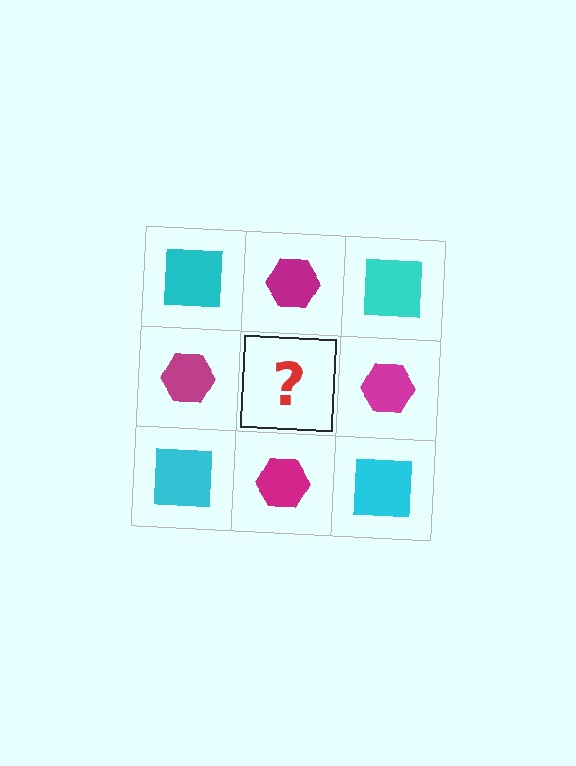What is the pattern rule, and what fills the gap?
The rule is that it alternates cyan square and magenta hexagon in a checkerboard pattern. The gap should be filled with a cyan square.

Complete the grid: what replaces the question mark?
The question mark should be replaced with a cyan square.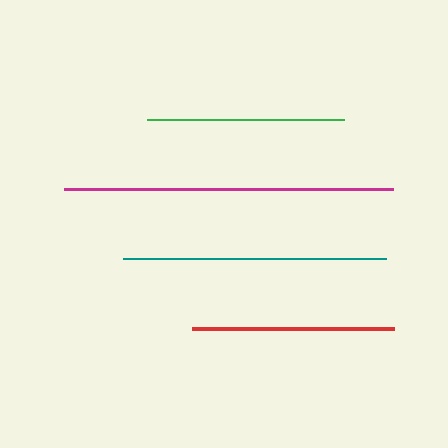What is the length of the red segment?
The red segment is approximately 202 pixels long.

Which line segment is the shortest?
The green line is the shortest at approximately 196 pixels.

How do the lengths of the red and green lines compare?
The red and green lines are approximately the same length.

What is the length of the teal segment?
The teal segment is approximately 263 pixels long.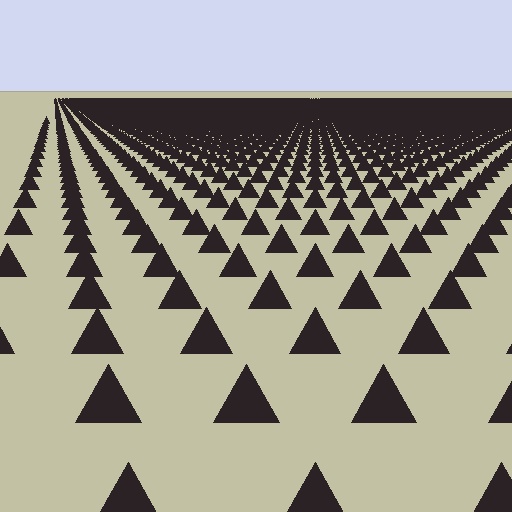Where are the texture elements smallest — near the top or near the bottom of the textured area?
Near the top.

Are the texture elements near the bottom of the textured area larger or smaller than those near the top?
Larger. Near the bottom, elements are closer to the viewer and appear at a bigger on-screen size.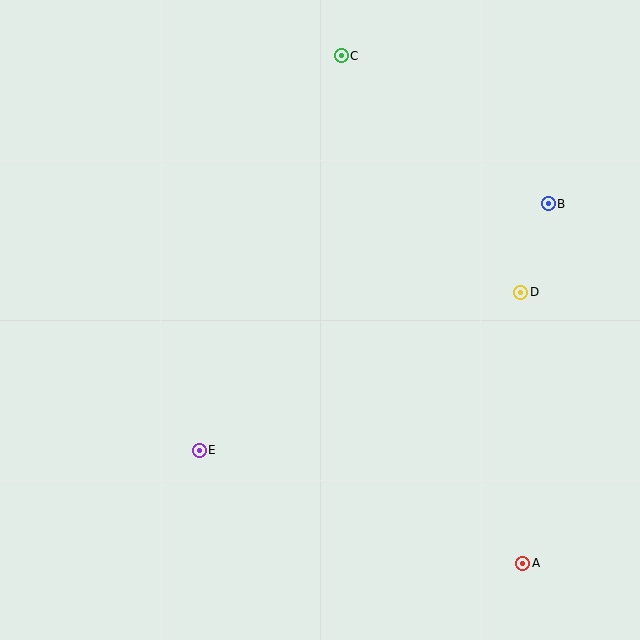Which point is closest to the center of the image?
Point E at (199, 450) is closest to the center.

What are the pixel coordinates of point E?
Point E is at (199, 450).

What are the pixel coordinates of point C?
Point C is at (341, 56).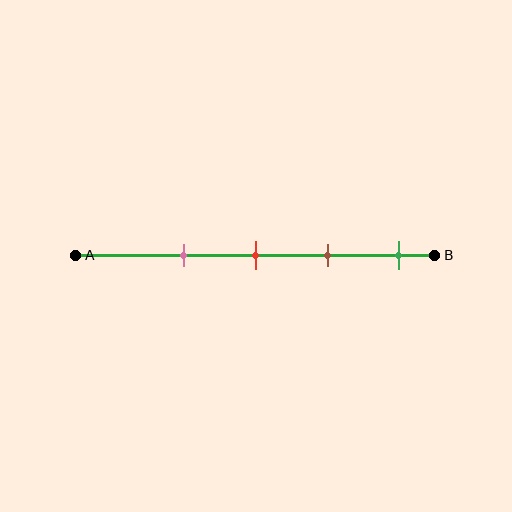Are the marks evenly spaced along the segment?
Yes, the marks are approximately evenly spaced.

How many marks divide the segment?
There are 4 marks dividing the segment.